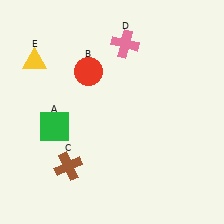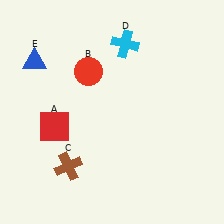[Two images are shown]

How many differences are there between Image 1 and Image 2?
There are 3 differences between the two images.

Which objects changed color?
A changed from green to red. D changed from pink to cyan. E changed from yellow to blue.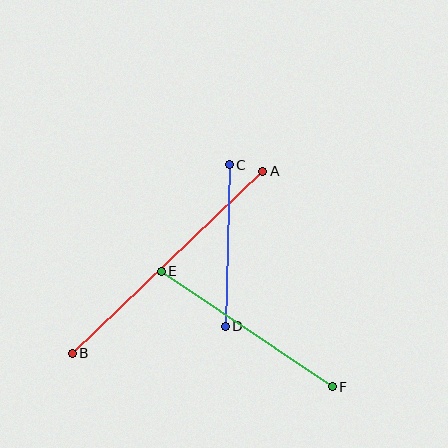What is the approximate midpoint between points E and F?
The midpoint is at approximately (247, 329) pixels.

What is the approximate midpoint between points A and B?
The midpoint is at approximately (168, 262) pixels.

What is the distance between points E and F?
The distance is approximately 206 pixels.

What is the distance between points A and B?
The distance is approximately 263 pixels.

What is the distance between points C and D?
The distance is approximately 162 pixels.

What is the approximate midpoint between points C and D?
The midpoint is at approximately (227, 246) pixels.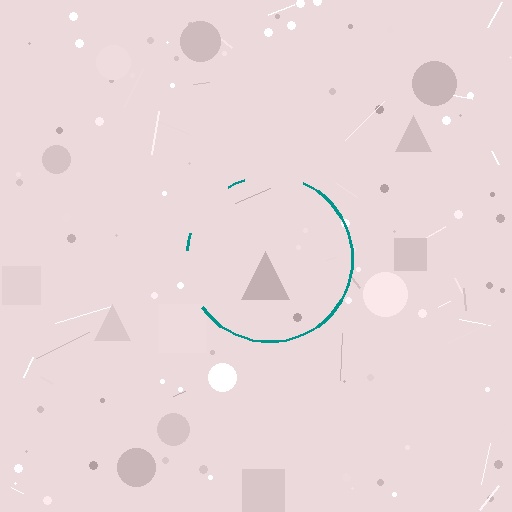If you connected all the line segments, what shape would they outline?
They would outline a circle.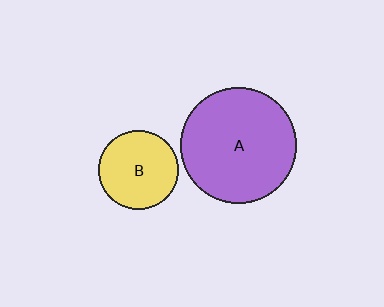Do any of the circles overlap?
No, none of the circles overlap.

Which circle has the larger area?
Circle A (purple).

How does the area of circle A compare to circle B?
Approximately 2.1 times.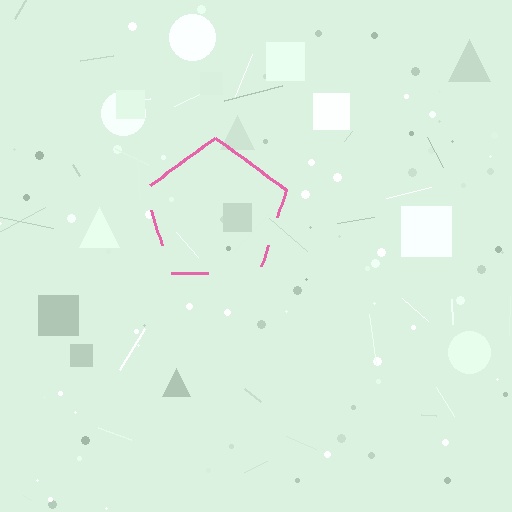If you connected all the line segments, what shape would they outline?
They would outline a pentagon.